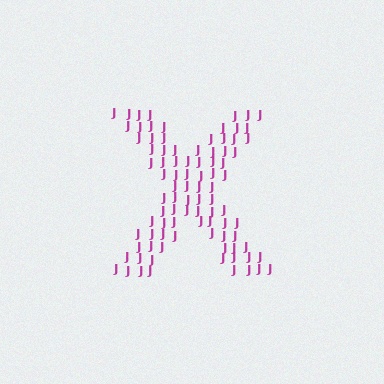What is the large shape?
The large shape is the letter X.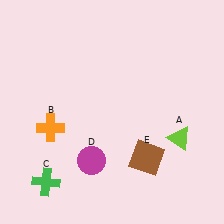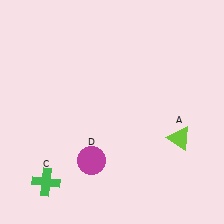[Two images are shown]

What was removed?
The brown square (E), the orange cross (B) were removed in Image 2.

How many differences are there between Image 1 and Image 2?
There are 2 differences between the two images.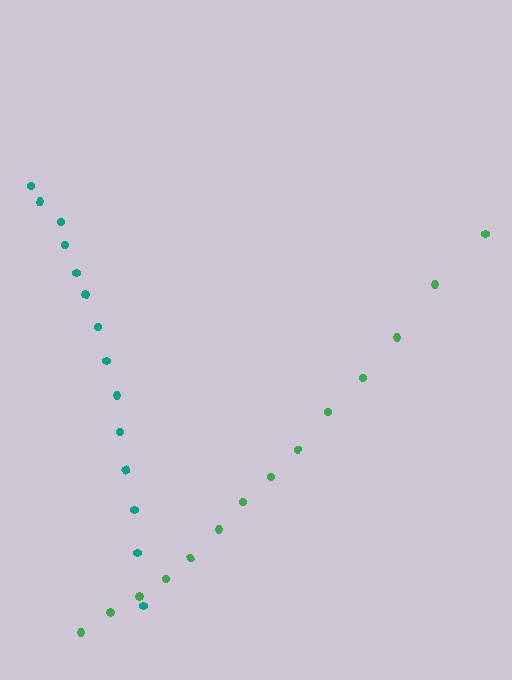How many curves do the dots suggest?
There are 2 distinct paths.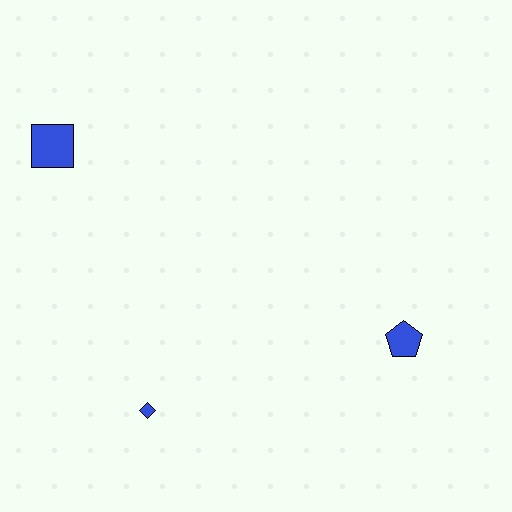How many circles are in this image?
There are no circles.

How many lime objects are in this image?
There are no lime objects.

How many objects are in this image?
There are 3 objects.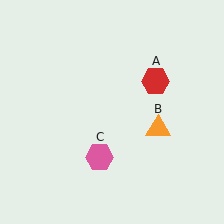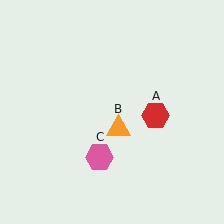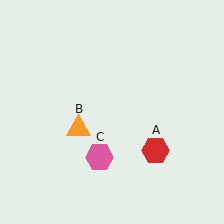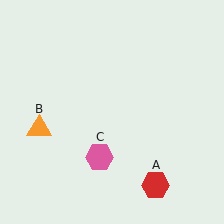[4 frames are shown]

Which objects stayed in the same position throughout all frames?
Pink hexagon (object C) remained stationary.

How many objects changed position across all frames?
2 objects changed position: red hexagon (object A), orange triangle (object B).